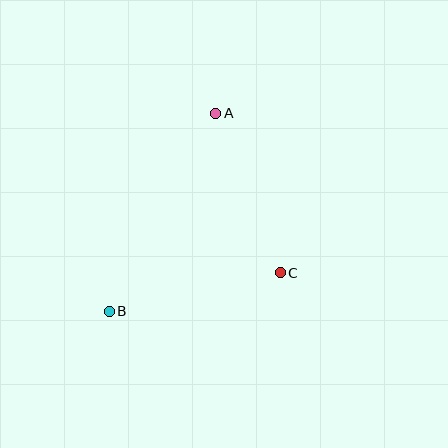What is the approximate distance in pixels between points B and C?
The distance between B and C is approximately 175 pixels.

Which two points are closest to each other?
Points A and C are closest to each other.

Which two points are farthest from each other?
Points A and B are farthest from each other.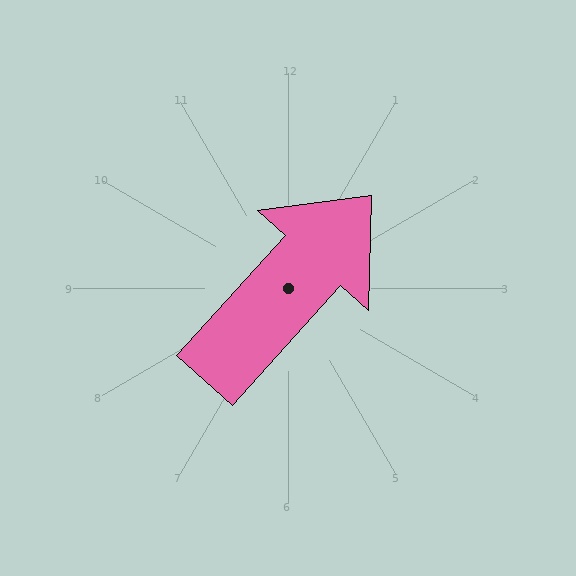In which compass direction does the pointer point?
Northeast.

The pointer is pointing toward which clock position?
Roughly 1 o'clock.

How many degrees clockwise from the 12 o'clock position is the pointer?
Approximately 42 degrees.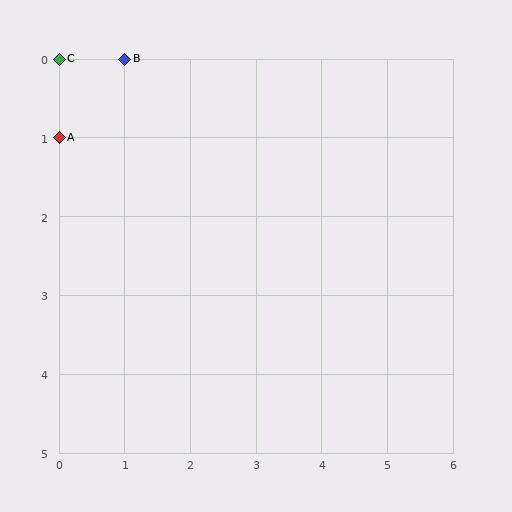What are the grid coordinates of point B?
Point B is at grid coordinates (1, 0).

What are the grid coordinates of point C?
Point C is at grid coordinates (0, 0).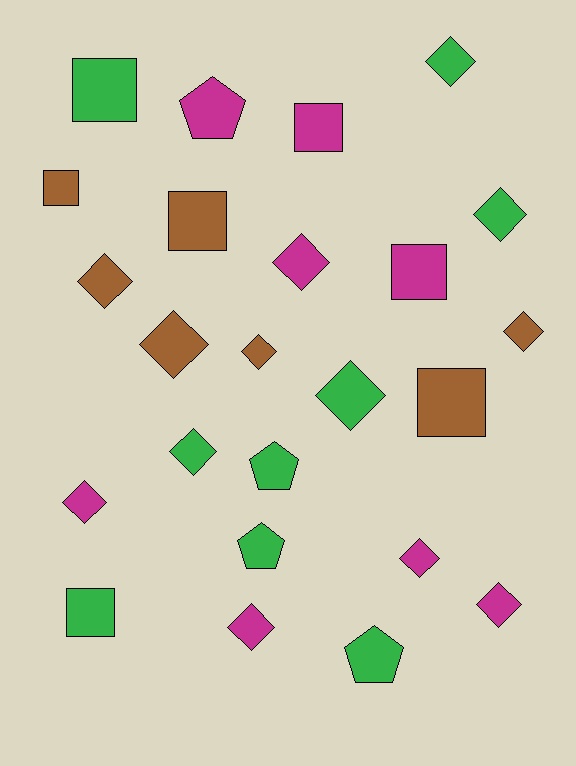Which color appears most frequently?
Green, with 9 objects.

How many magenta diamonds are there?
There are 5 magenta diamonds.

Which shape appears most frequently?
Diamond, with 13 objects.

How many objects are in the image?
There are 24 objects.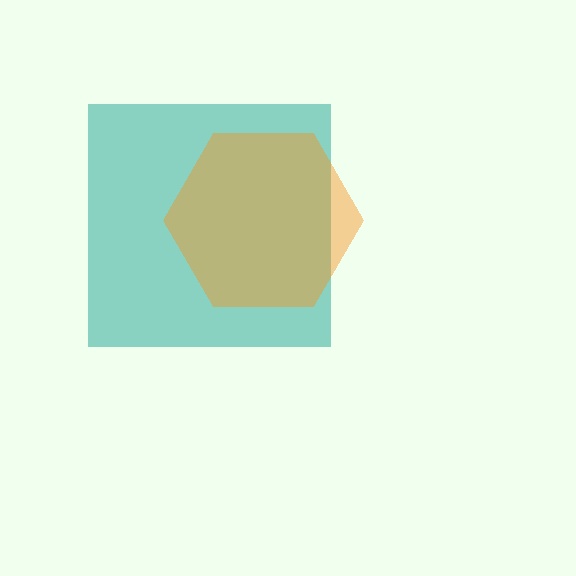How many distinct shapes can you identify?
There are 2 distinct shapes: a teal square, an orange hexagon.